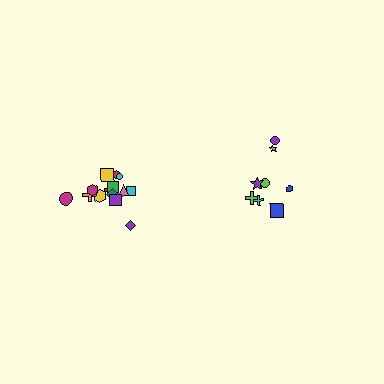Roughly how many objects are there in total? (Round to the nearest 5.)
Roughly 25 objects in total.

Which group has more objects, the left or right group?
The left group.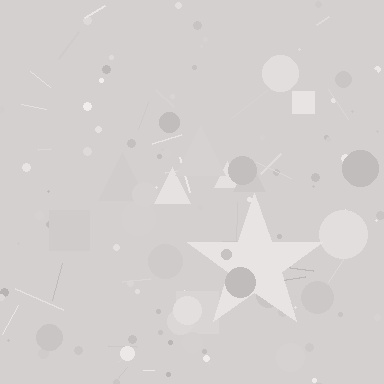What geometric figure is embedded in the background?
A star is embedded in the background.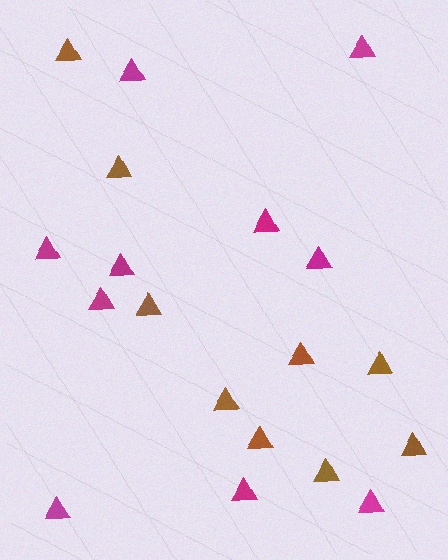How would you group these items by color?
There are 2 groups: one group of brown triangles (9) and one group of magenta triangles (10).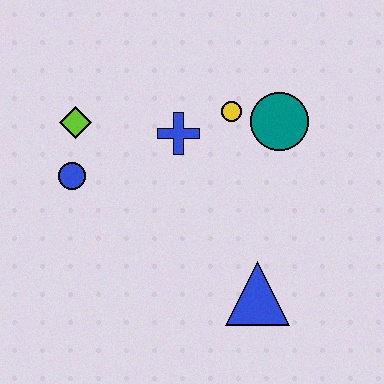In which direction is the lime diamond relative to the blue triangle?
The lime diamond is to the left of the blue triangle.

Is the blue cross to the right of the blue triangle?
No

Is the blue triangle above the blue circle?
No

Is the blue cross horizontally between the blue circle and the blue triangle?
Yes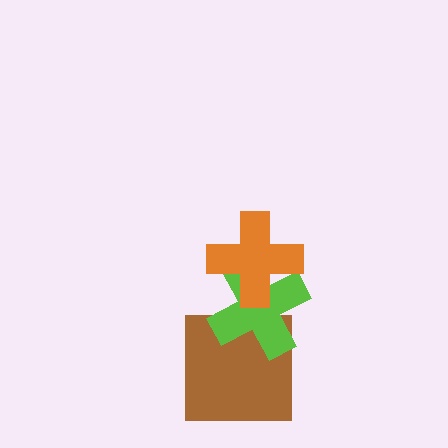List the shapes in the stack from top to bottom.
From top to bottom: the orange cross, the lime cross, the brown square.